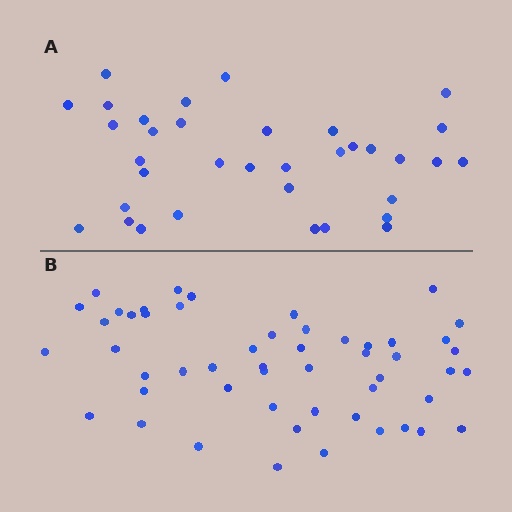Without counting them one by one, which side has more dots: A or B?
Region B (the bottom region) has more dots.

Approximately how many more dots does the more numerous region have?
Region B has approximately 15 more dots than region A.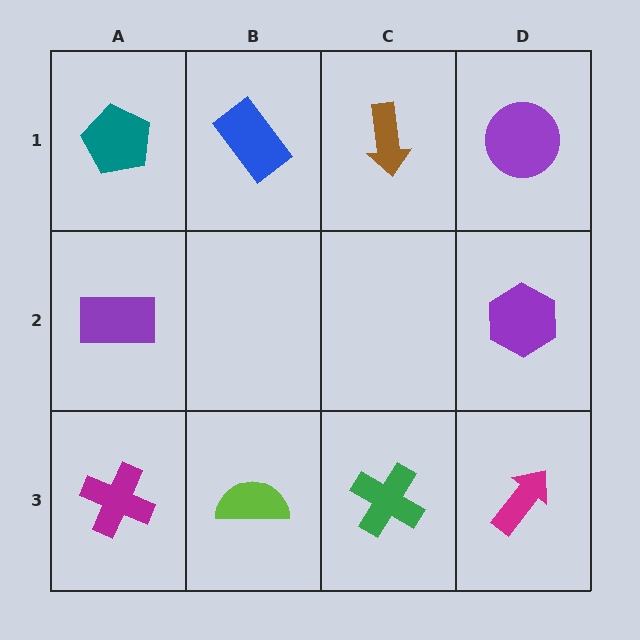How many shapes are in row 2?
2 shapes.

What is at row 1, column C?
A brown arrow.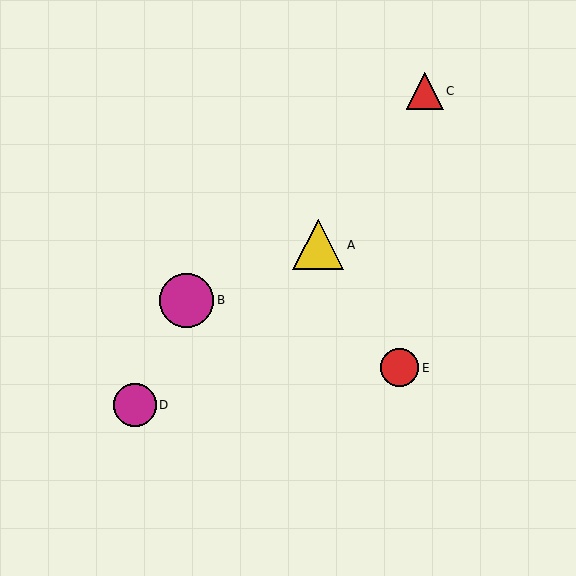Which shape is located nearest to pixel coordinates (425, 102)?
The red triangle (labeled C) at (425, 91) is nearest to that location.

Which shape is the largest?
The magenta circle (labeled B) is the largest.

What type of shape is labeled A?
Shape A is a yellow triangle.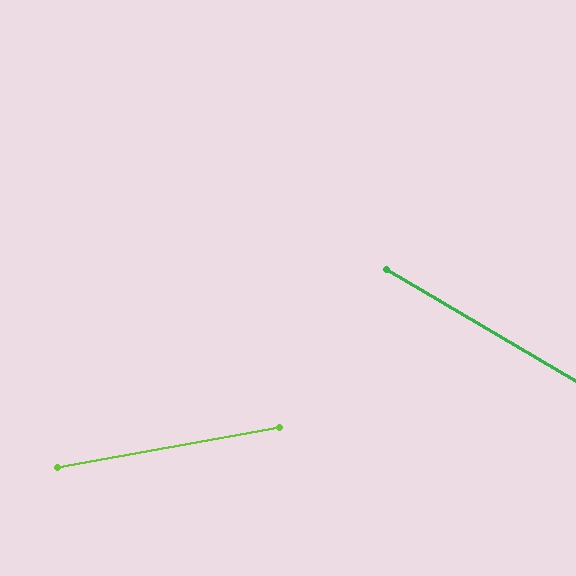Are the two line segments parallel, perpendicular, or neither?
Neither parallel nor perpendicular — they differ by about 41°.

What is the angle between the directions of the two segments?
Approximately 41 degrees.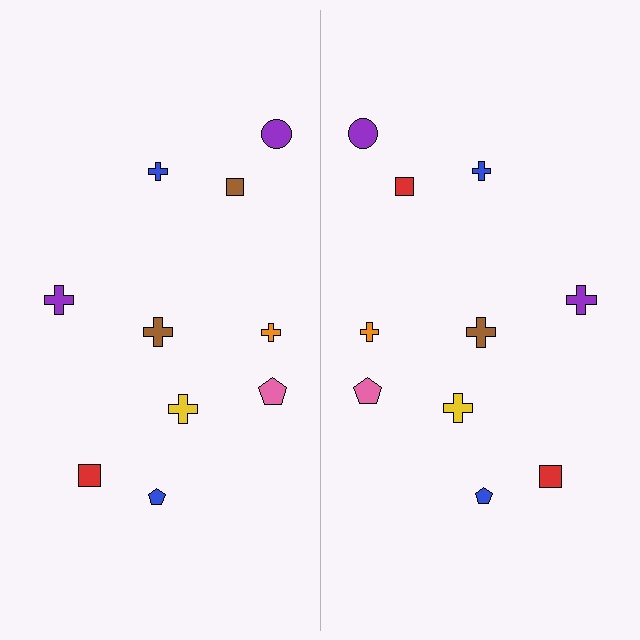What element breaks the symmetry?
The red square on the right side breaks the symmetry — its mirror counterpart is brown.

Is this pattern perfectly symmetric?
No, the pattern is not perfectly symmetric. The red square on the right side breaks the symmetry — its mirror counterpart is brown.